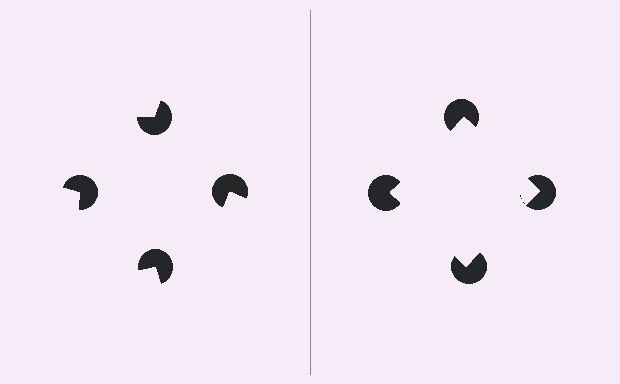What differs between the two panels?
The pac-man discs are positioned identically on both sides; only the wedge orientations differ. On the right they align to a square; on the left they are misaligned.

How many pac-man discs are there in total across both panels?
8 — 4 on each side.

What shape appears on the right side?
An illusory square.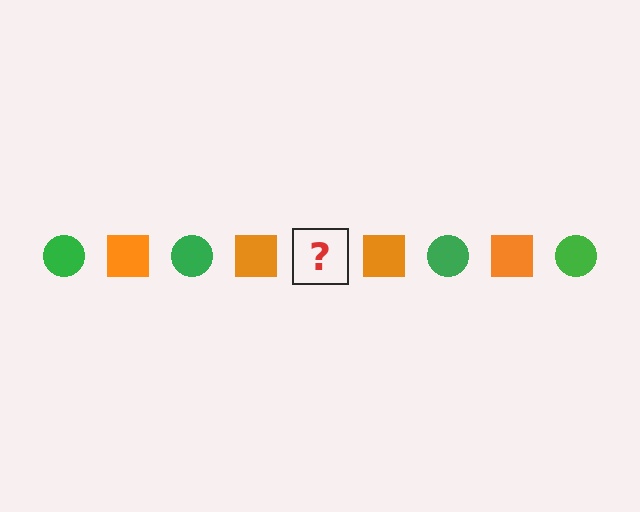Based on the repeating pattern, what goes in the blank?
The blank should be a green circle.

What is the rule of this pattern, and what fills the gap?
The rule is that the pattern alternates between green circle and orange square. The gap should be filled with a green circle.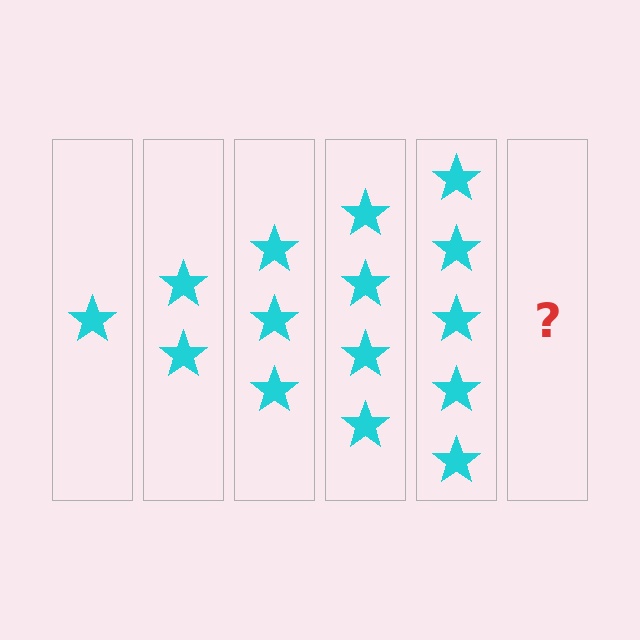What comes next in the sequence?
The next element should be 6 stars.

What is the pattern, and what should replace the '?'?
The pattern is that each step adds one more star. The '?' should be 6 stars.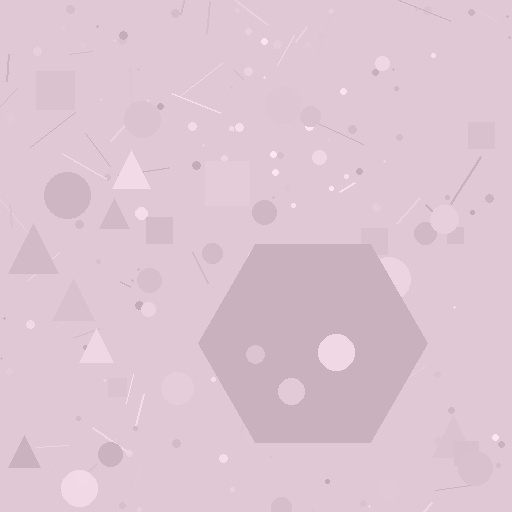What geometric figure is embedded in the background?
A hexagon is embedded in the background.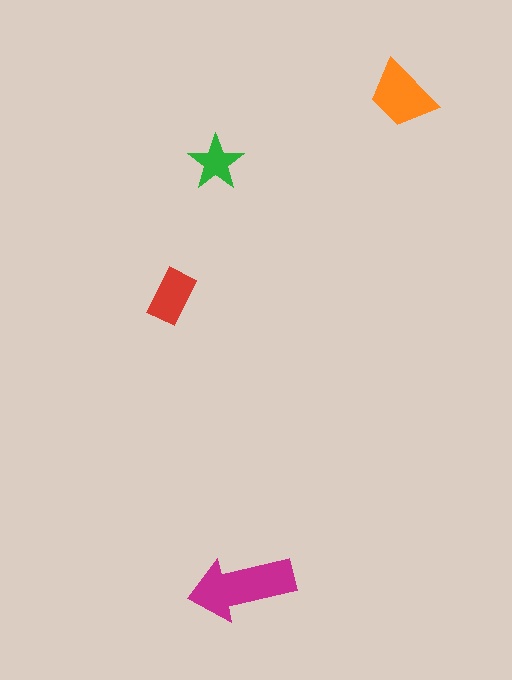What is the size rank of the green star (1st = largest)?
4th.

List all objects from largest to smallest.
The magenta arrow, the orange trapezoid, the red rectangle, the green star.